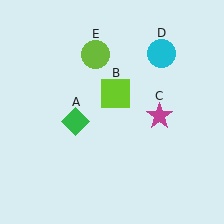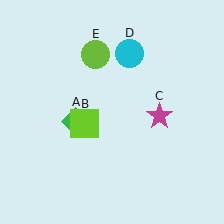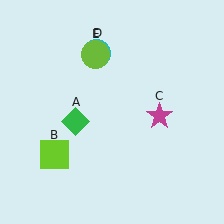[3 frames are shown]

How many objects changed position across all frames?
2 objects changed position: lime square (object B), cyan circle (object D).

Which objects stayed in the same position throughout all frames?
Green diamond (object A) and magenta star (object C) and lime circle (object E) remained stationary.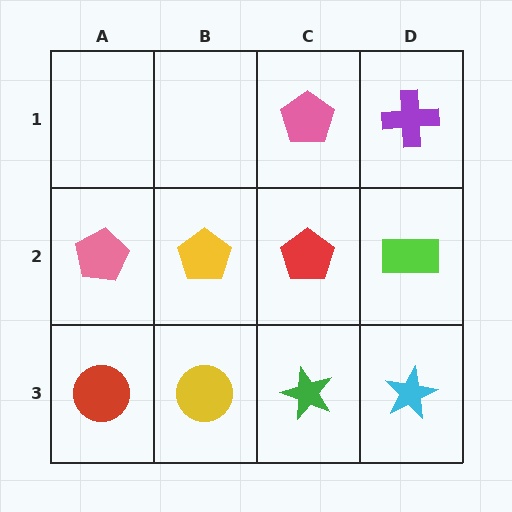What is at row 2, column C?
A red pentagon.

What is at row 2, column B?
A yellow pentagon.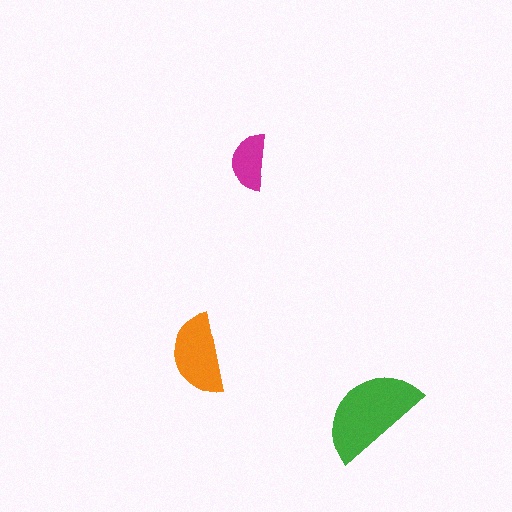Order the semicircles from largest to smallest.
the green one, the orange one, the magenta one.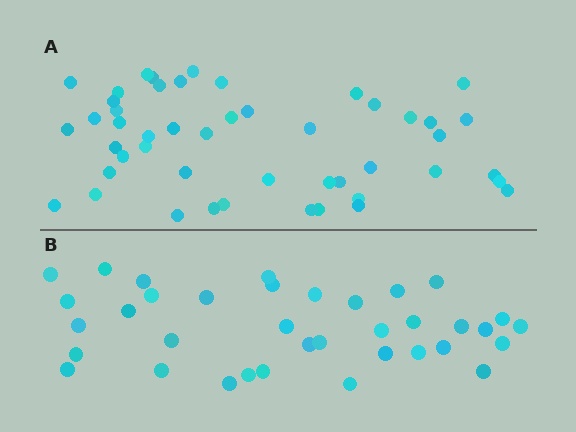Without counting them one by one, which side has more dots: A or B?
Region A (the top region) has more dots.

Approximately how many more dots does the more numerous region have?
Region A has roughly 12 or so more dots than region B.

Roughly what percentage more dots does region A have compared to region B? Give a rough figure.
About 35% more.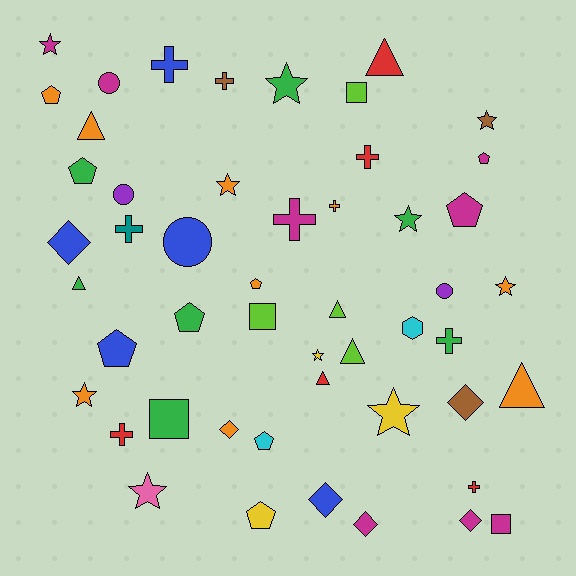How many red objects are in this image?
There are 5 red objects.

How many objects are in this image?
There are 50 objects.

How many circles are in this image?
There are 4 circles.